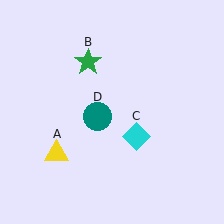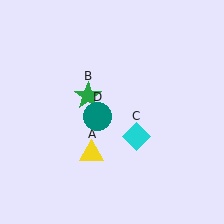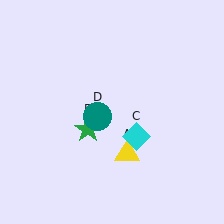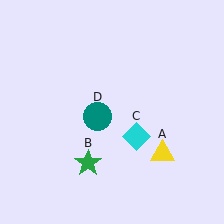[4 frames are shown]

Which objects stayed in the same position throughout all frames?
Cyan diamond (object C) and teal circle (object D) remained stationary.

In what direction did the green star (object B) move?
The green star (object B) moved down.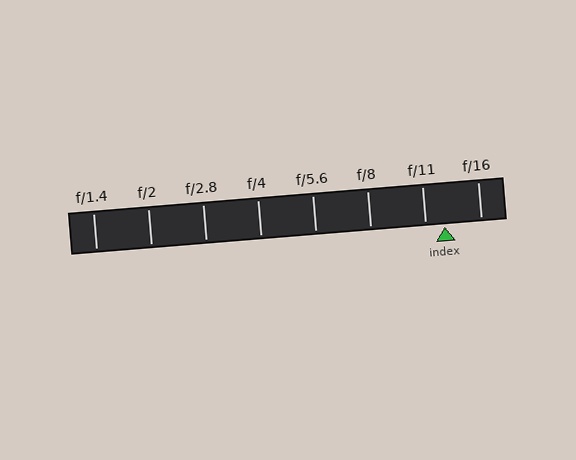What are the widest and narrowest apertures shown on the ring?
The widest aperture shown is f/1.4 and the narrowest is f/16.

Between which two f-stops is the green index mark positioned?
The index mark is between f/11 and f/16.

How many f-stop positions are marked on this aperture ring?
There are 8 f-stop positions marked.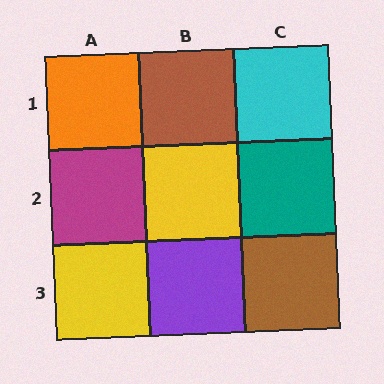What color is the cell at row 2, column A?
Magenta.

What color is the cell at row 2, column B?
Yellow.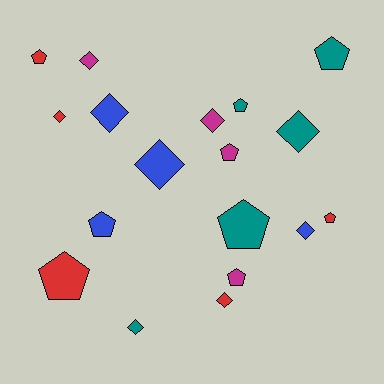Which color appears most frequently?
Teal, with 5 objects.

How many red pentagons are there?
There are 3 red pentagons.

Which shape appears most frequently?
Pentagon, with 9 objects.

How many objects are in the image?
There are 18 objects.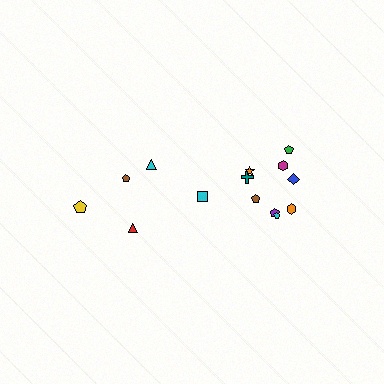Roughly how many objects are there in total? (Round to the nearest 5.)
Roughly 15 objects in total.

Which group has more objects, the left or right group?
The right group.